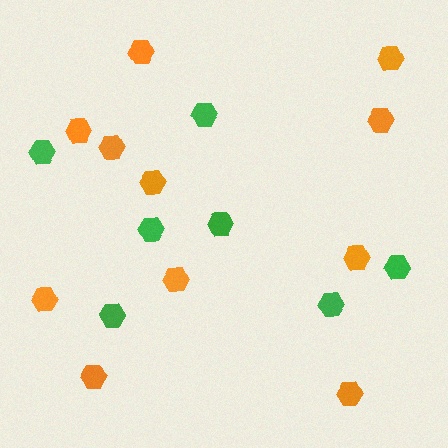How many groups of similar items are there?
There are 2 groups: one group of green hexagons (7) and one group of orange hexagons (11).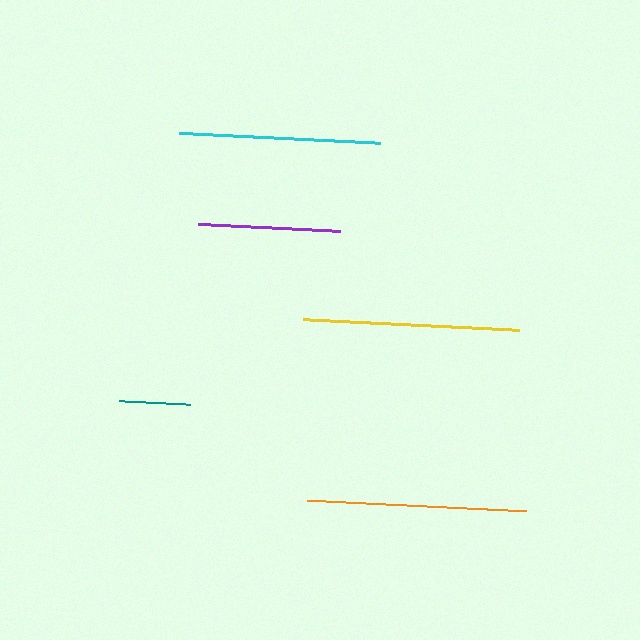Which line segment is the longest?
The orange line is the longest at approximately 219 pixels.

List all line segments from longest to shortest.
From longest to shortest: orange, yellow, cyan, purple, teal.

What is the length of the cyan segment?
The cyan segment is approximately 201 pixels long.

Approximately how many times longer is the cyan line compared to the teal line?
The cyan line is approximately 2.8 times the length of the teal line.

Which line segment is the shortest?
The teal line is the shortest at approximately 71 pixels.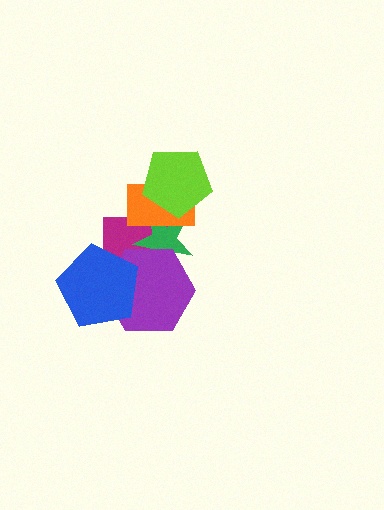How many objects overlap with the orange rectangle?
3 objects overlap with the orange rectangle.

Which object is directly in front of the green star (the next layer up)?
The purple hexagon is directly in front of the green star.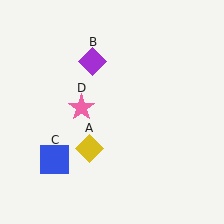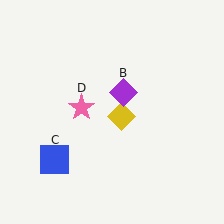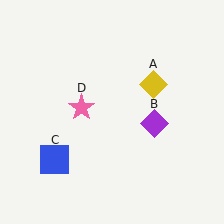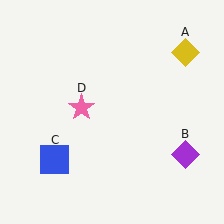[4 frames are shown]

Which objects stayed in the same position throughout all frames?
Blue square (object C) and pink star (object D) remained stationary.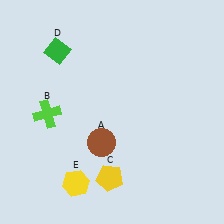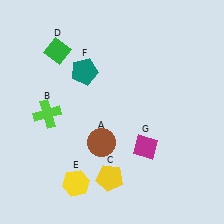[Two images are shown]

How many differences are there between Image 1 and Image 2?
There are 2 differences between the two images.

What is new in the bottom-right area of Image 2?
A magenta diamond (G) was added in the bottom-right area of Image 2.